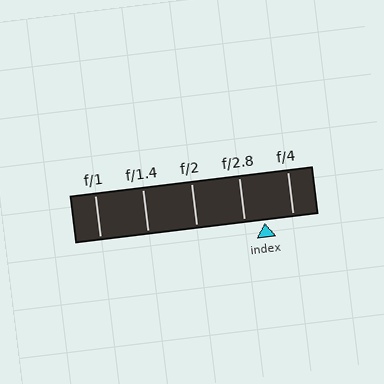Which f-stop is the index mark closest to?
The index mark is closest to f/2.8.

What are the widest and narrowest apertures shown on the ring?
The widest aperture shown is f/1 and the narrowest is f/4.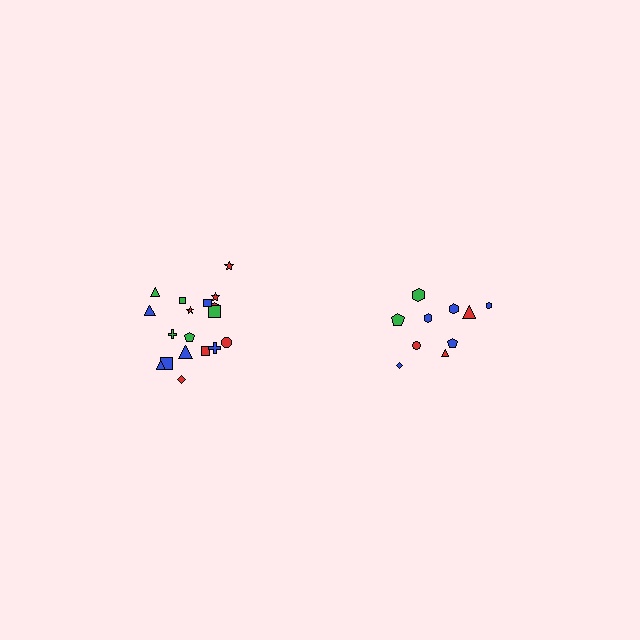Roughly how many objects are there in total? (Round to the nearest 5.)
Roughly 30 objects in total.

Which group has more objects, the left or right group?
The left group.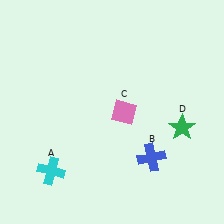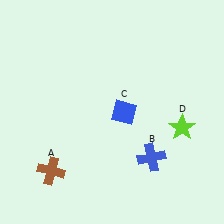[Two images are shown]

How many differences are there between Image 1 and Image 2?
There are 3 differences between the two images.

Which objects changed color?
A changed from cyan to brown. C changed from pink to blue. D changed from green to lime.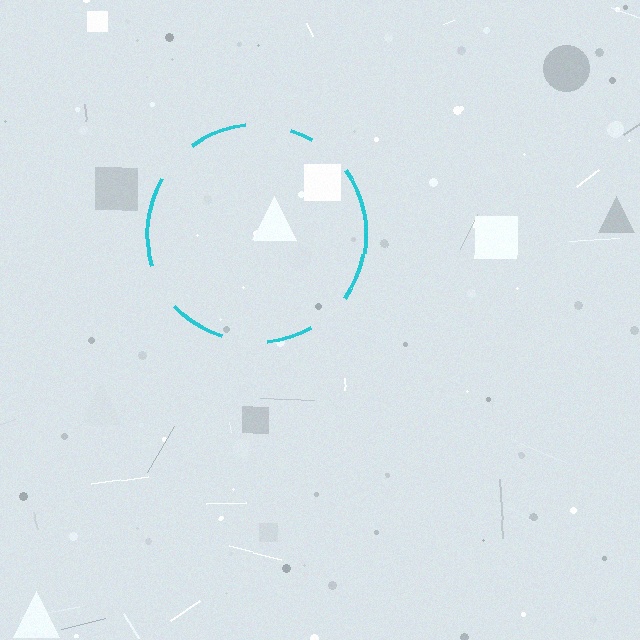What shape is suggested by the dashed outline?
The dashed outline suggests a circle.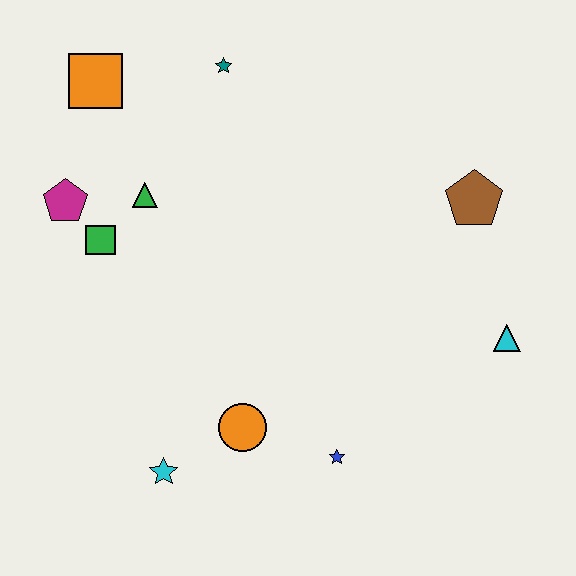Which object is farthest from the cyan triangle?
The orange square is farthest from the cyan triangle.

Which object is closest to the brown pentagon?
The cyan triangle is closest to the brown pentagon.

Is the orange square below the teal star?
Yes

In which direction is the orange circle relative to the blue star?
The orange circle is to the left of the blue star.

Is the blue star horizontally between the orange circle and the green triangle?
No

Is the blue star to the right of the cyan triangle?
No